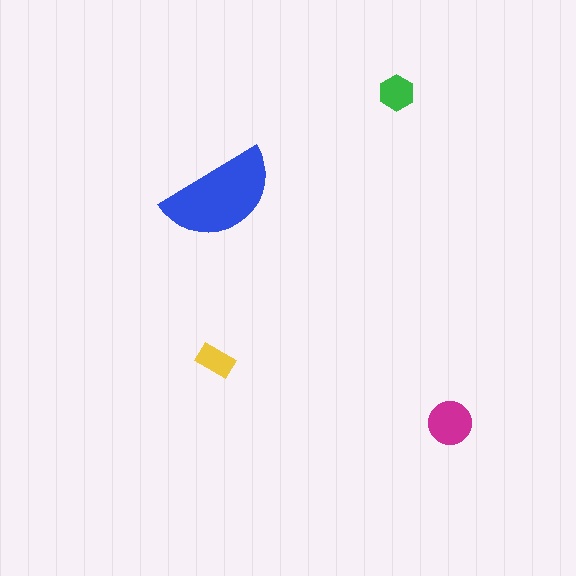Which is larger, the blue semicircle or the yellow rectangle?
The blue semicircle.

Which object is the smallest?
The yellow rectangle.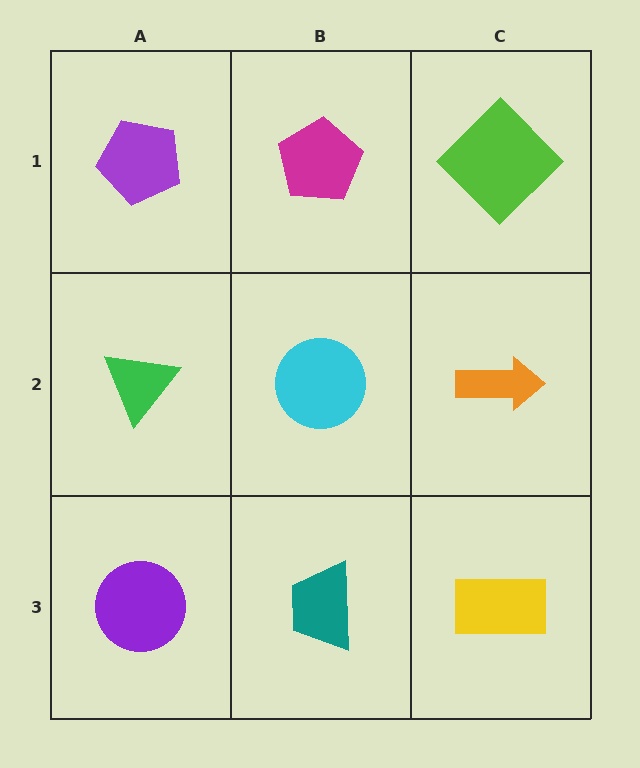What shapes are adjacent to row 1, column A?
A green triangle (row 2, column A), a magenta pentagon (row 1, column B).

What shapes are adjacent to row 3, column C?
An orange arrow (row 2, column C), a teal trapezoid (row 3, column B).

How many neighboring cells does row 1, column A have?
2.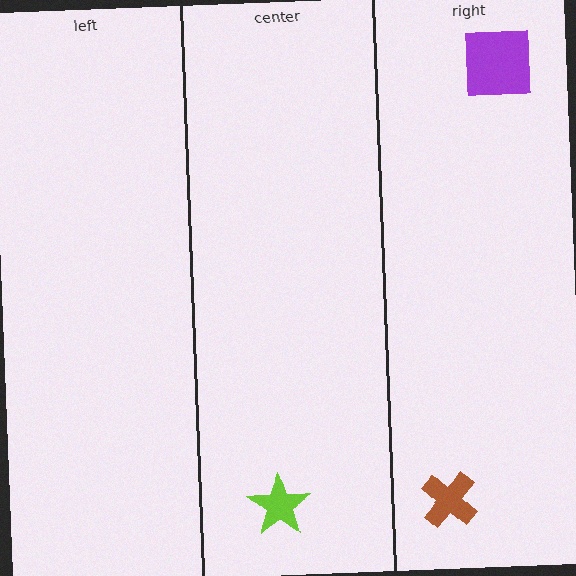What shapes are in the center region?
The lime star.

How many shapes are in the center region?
1.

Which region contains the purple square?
The right region.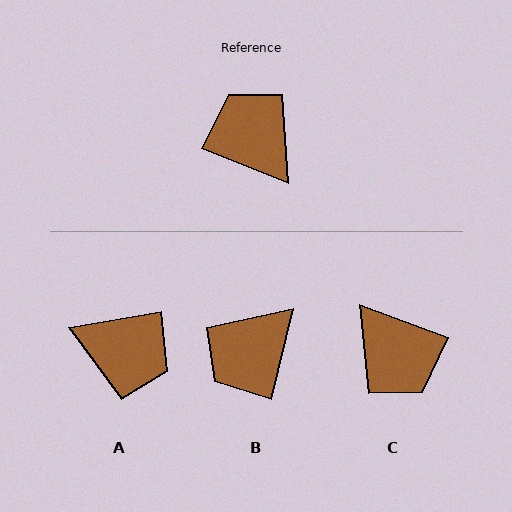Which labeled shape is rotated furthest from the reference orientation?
C, about 178 degrees away.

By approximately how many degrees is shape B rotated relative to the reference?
Approximately 99 degrees counter-clockwise.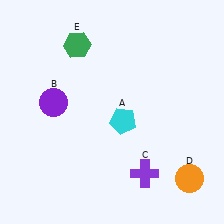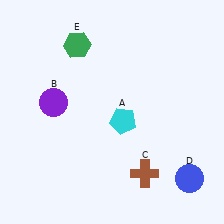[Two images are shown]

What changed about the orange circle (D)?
In Image 1, D is orange. In Image 2, it changed to blue.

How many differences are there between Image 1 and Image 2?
There are 2 differences between the two images.